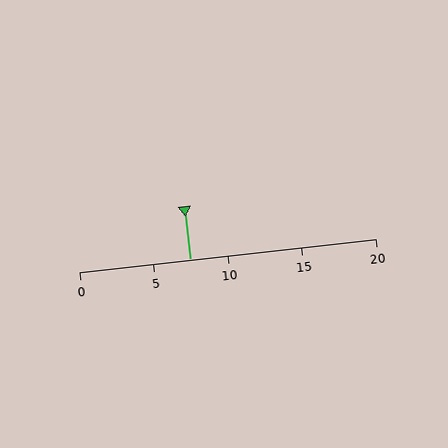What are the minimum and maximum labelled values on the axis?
The axis runs from 0 to 20.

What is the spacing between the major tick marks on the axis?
The major ticks are spaced 5 apart.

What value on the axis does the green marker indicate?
The marker indicates approximately 7.5.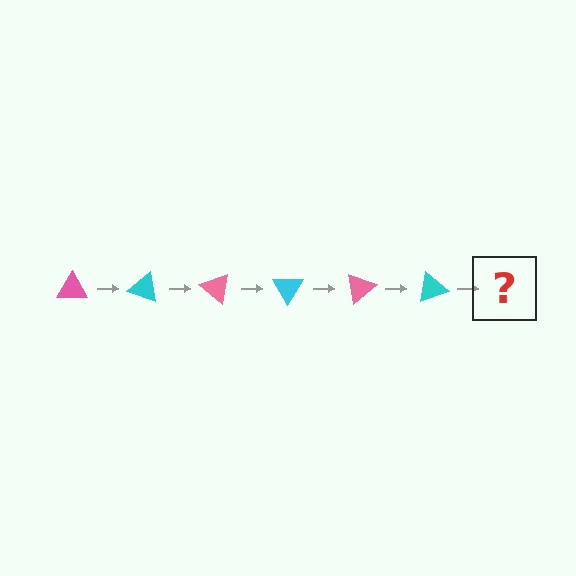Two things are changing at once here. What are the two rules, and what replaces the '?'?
The two rules are that it rotates 20 degrees each step and the color cycles through pink and cyan. The '?' should be a pink triangle, rotated 120 degrees from the start.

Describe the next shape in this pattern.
It should be a pink triangle, rotated 120 degrees from the start.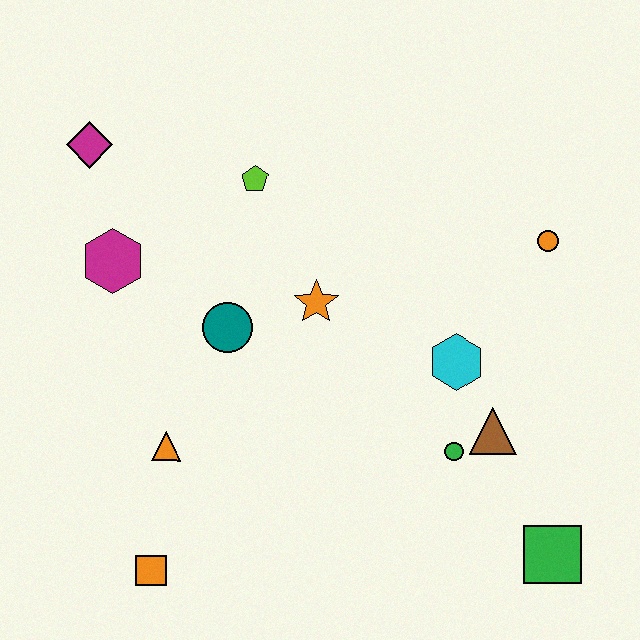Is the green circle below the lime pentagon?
Yes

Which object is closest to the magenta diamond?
The magenta hexagon is closest to the magenta diamond.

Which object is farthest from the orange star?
The green square is farthest from the orange star.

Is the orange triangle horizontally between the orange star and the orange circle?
No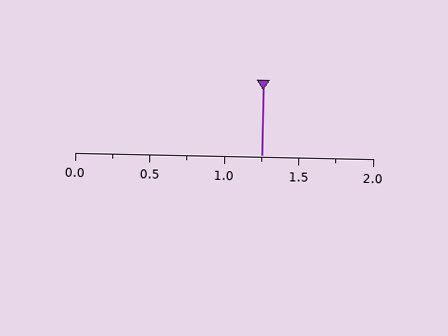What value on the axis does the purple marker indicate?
The marker indicates approximately 1.25.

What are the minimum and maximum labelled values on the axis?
The axis runs from 0.0 to 2.0.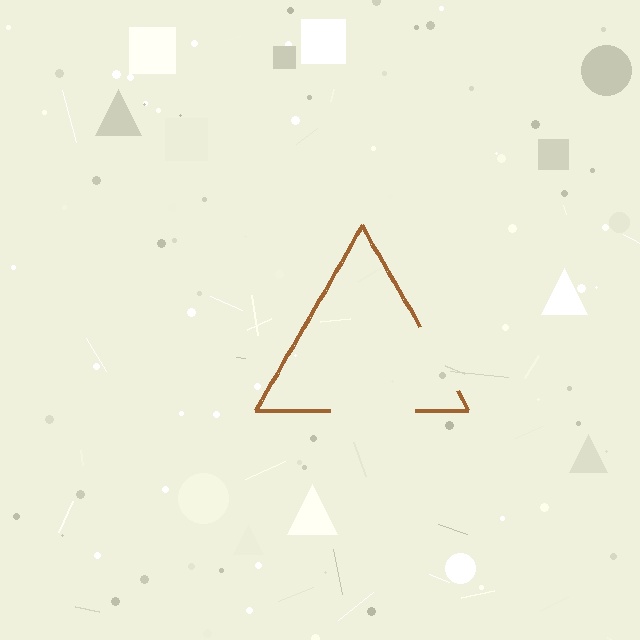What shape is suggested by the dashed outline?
The dashed outline suggests a triangle.